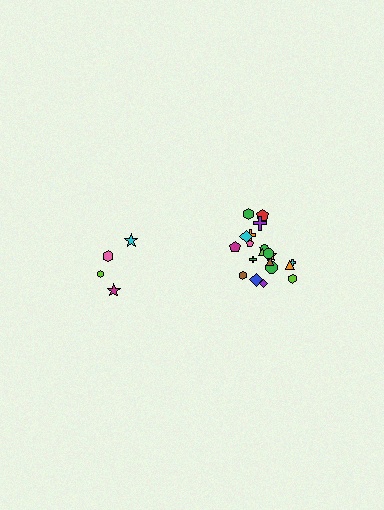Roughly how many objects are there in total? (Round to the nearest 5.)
Roughly 25 objects in total.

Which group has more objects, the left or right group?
The right group.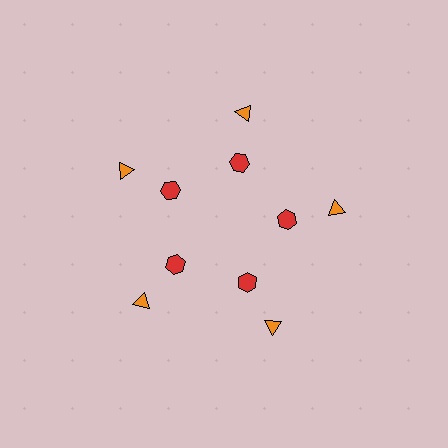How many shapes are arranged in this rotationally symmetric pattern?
There are 10 shapes, arranged in 5 groups of 2.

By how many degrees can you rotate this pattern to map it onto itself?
The pattern maps onto itself every 72 degrees of rotation.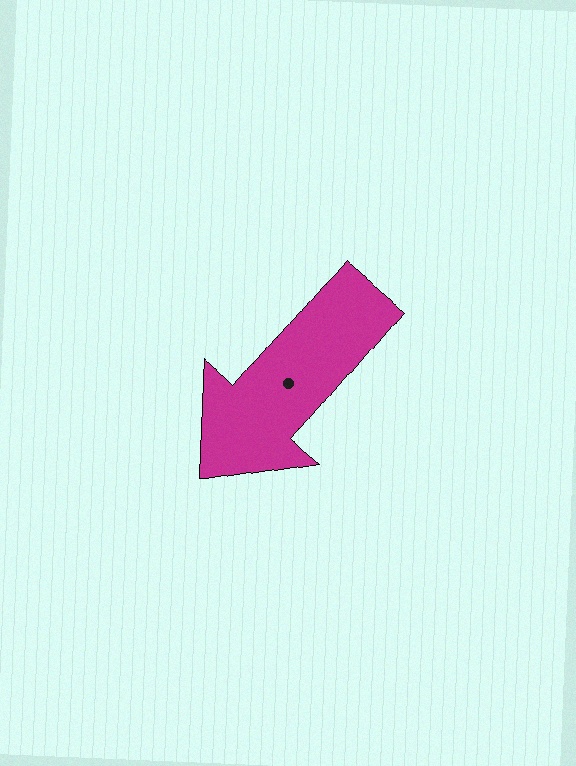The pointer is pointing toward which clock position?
Roughly 7 o'clock.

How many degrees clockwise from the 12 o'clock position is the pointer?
Approximately 220 degrees.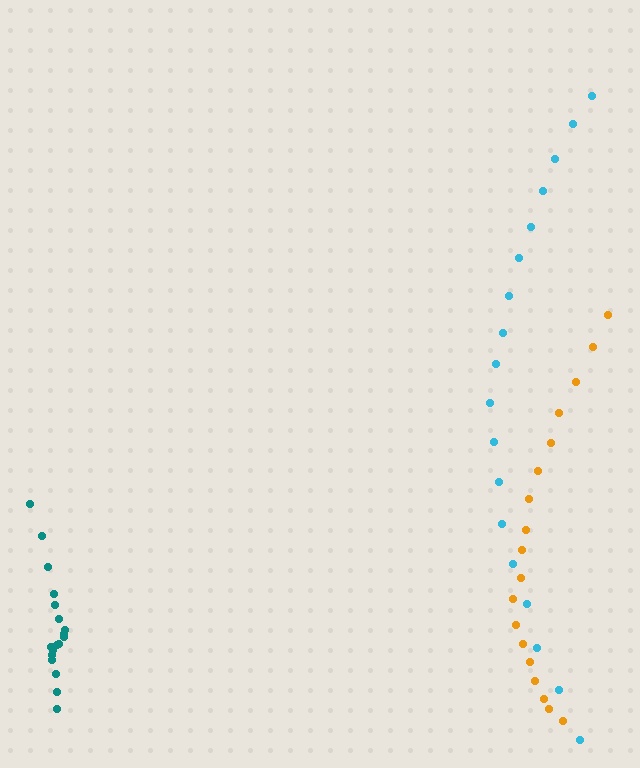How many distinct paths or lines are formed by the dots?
There are 3 distinct paths.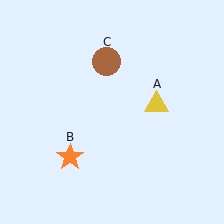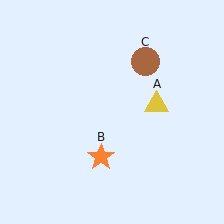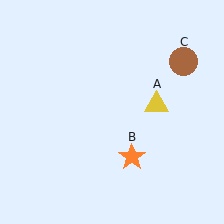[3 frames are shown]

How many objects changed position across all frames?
2 objects changed position: orange star (object B), brown circle (object C).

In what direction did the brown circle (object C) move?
The brown circle (object C) moved right.